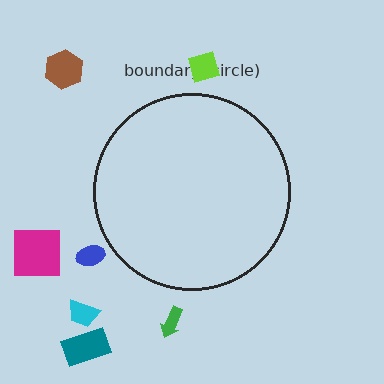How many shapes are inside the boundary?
0 inside, 7 outside.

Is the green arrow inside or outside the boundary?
Outside.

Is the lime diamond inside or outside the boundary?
Outside.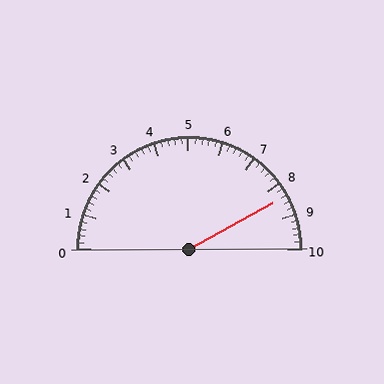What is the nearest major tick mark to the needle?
The nearest major tick mark is 8.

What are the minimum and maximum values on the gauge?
The gauge ranges from 0 to 10.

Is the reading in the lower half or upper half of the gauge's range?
The reading is in the upper half of the range (0 to 10).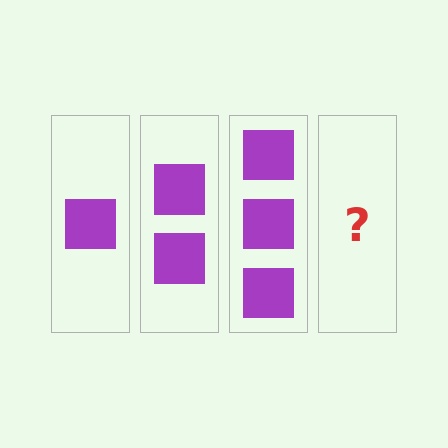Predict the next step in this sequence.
The next step is 4 squares.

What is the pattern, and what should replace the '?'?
The pattern is that each step adds one more square. The '?' should be 4 squares.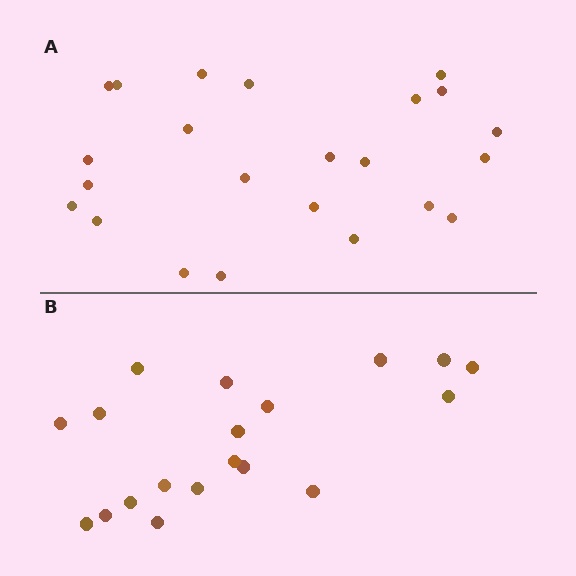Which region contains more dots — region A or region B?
Region A (the top region) has more dots.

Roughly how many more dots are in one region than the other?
Region A has about 4 more dots than region B.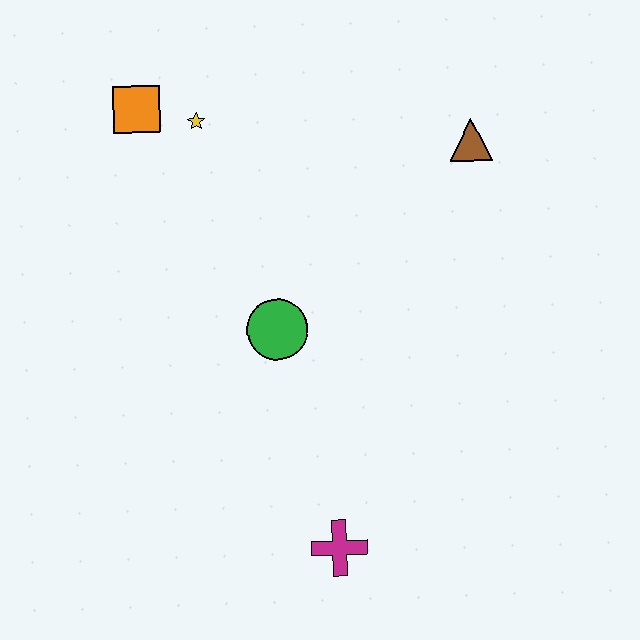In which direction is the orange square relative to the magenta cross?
The orange square is above the magenta cross.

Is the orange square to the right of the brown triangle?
No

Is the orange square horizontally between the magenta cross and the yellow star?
No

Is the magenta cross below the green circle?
Yes